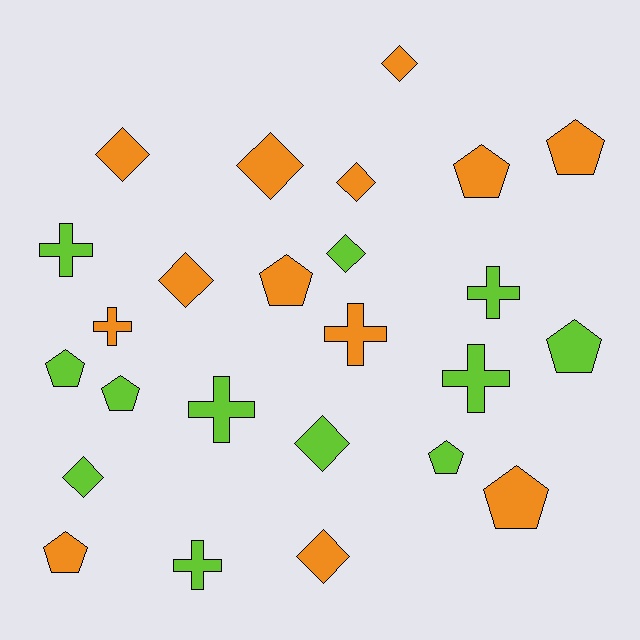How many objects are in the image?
There are 25 objects.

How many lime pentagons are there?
There are 4 lime pentagons.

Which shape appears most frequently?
Diamond, with 9 objects.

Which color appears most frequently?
Orange, with 13 objects.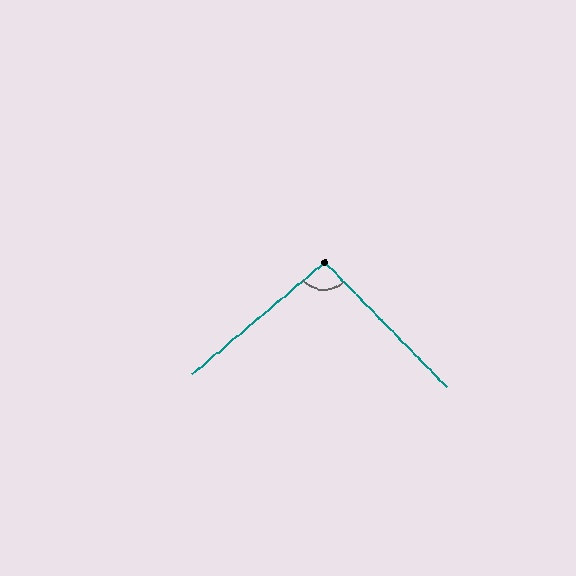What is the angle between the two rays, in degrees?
Approximately 94 degrees.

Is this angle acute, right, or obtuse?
It is approximately a right angle.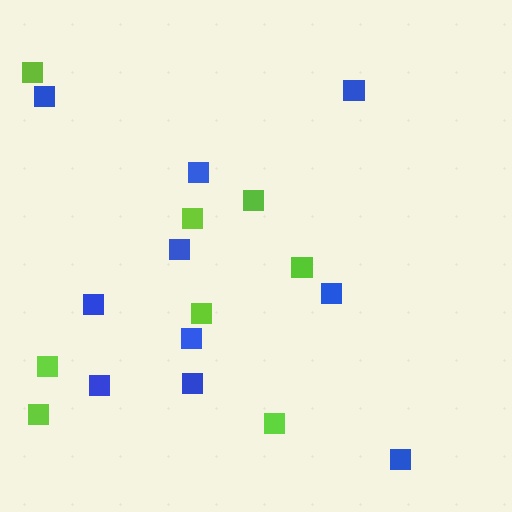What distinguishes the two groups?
There are 2 groups: one group of blue squares (10) and one group of lime squares (8).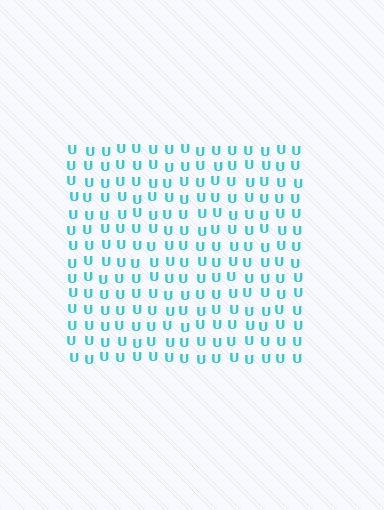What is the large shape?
The large shape is a square.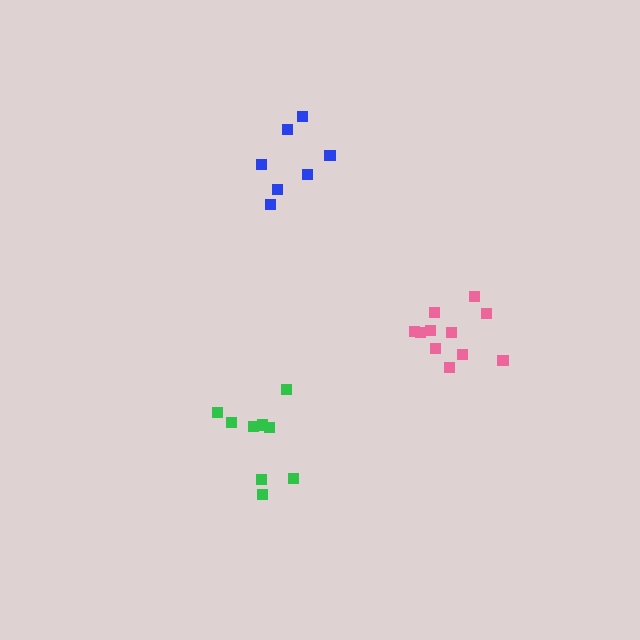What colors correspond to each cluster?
The clusters are colored: pink, green, blue.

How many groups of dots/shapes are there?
There are 3 groups.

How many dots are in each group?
Group 1: 11 dots, Group 2: 9 dots, Group 3: 7 dots (27 total).